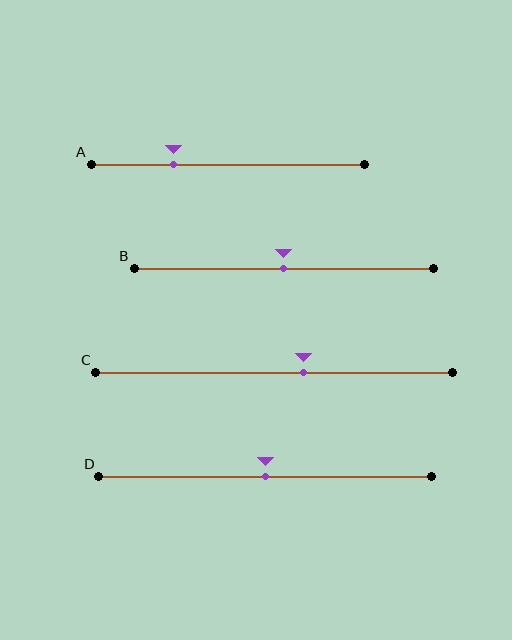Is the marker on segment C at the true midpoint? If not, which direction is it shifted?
No, the marker on segment C is shifted to the right by about 8% of the segment length.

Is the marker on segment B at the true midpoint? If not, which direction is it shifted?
Yes, the marker on segment B is at the true midpoint.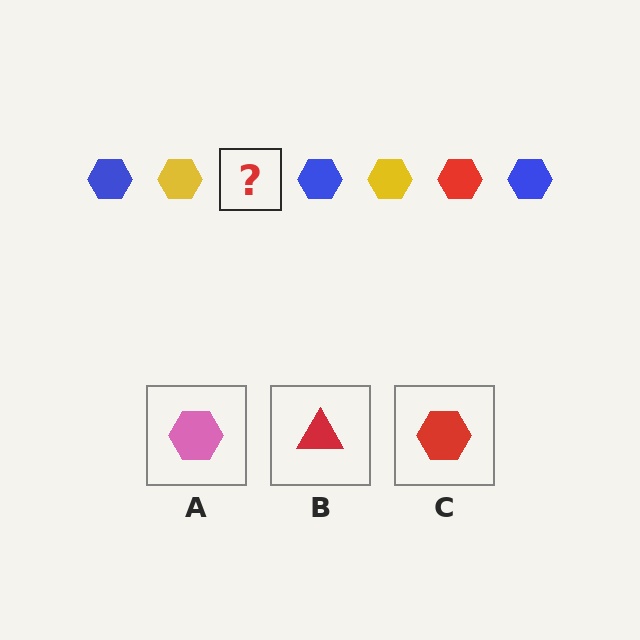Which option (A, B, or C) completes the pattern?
C.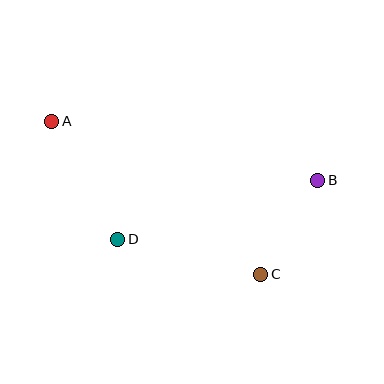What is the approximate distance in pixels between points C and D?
The distance between C and D is approximately 147 pixels.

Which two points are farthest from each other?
Points A and B are farthest from each other.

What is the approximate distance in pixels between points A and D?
The distance between A and D is approximately 135 pixels.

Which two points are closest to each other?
Points B and C are closest to each other.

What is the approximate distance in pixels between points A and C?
The distance between A and C is approximately 259 pixels.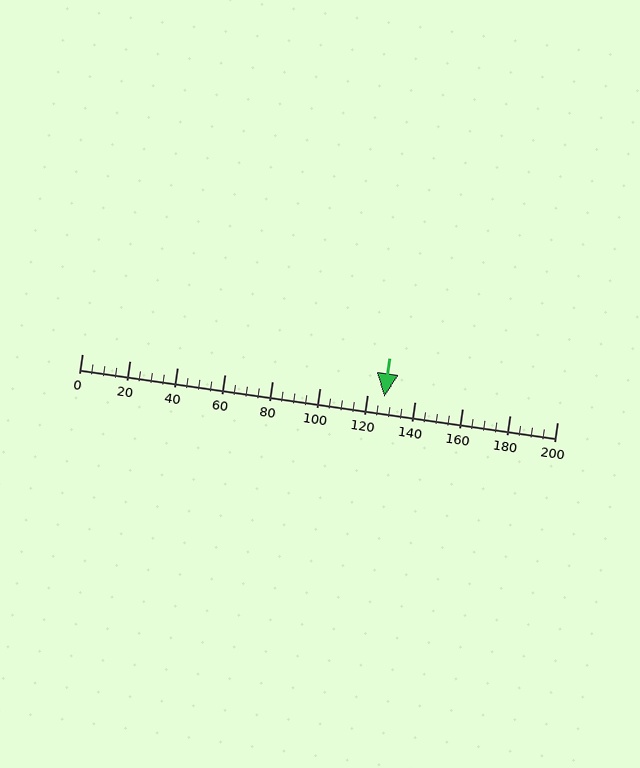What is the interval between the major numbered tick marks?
The major tick marks are spaced 20 units apart.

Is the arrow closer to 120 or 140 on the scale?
The arrow is closer to 120.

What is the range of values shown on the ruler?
The ruler shows values from 0 to 200.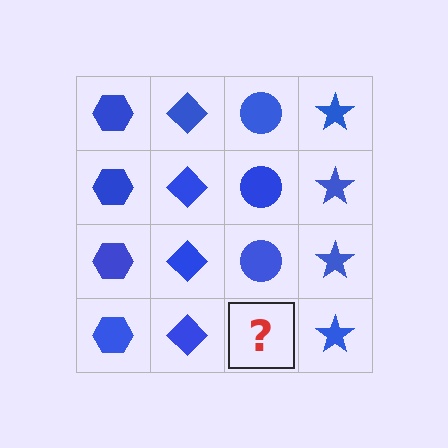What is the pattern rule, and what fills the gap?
The rule is that each column has a consistent shape. The gap should be filled with a blue circle.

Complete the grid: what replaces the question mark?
The question mark should be replaced with a blue circle.